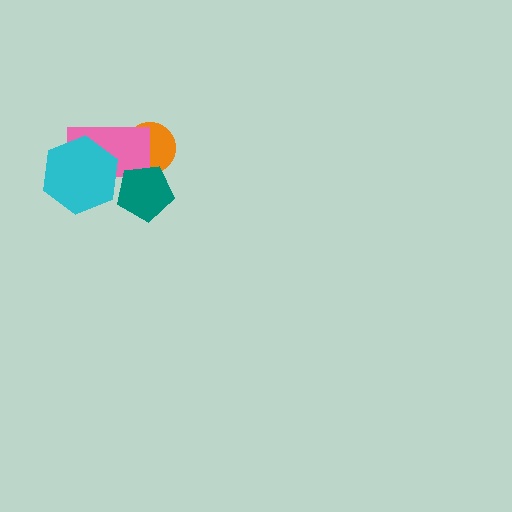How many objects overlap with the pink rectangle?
3 objects overlap with the pink rectangle.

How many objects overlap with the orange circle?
2 objects overlap with the orange circle.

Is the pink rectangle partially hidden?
Yes, it is partially covered by another shape.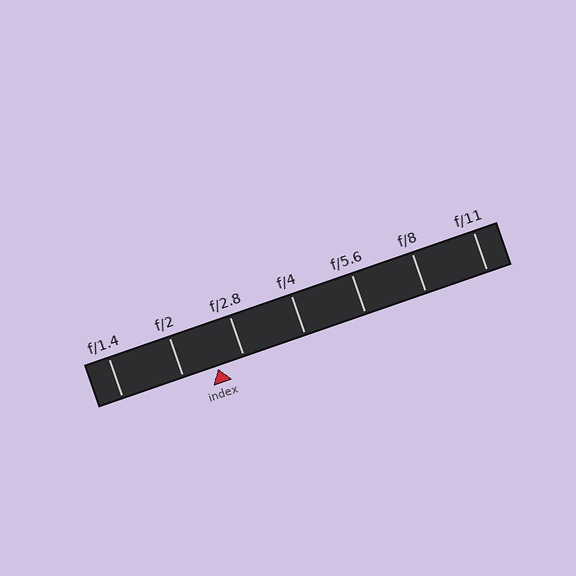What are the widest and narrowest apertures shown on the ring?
The widest aperture shown is f/1.4 and the narrowest is f/11.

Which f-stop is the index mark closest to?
The index mark is closest to f/2.8.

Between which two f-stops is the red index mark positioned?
The index mark is between f/2 and f/2.8.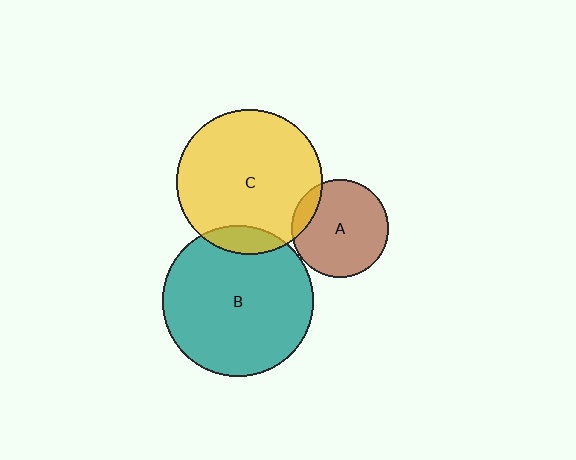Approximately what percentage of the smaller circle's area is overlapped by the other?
Approximately 10%.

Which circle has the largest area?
Circle B (teal).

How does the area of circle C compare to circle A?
Approximately 2.2 times.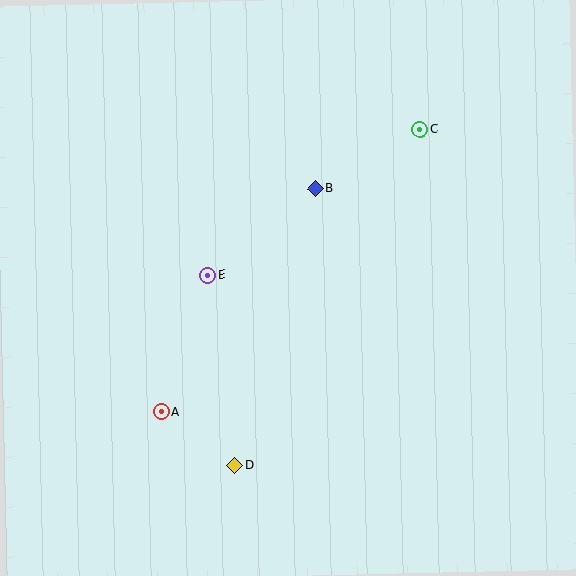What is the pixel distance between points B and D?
The distance between B and D is 289 pixels.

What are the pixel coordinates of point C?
Point C is at (420, 129).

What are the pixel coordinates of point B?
Point B is at (315, 188).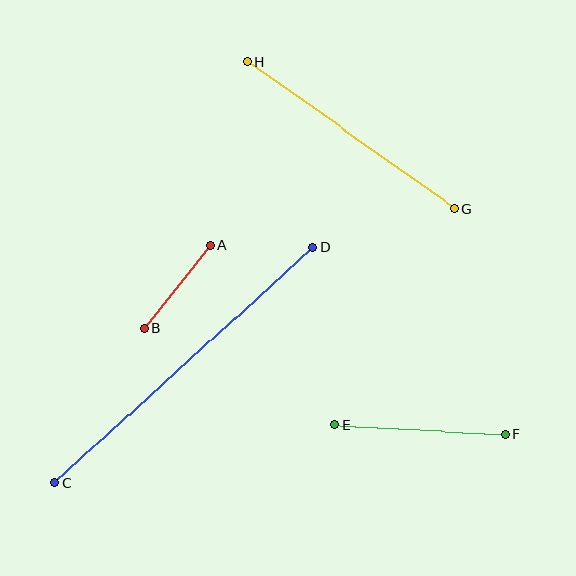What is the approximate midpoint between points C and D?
The midpoint is at approximately (184, 365) pixels.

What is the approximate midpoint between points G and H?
The midpoint is at approximately (351, 135) pixels.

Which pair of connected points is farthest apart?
Points C and D are farthest apart.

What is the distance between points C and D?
The distance is approximately 349 pixels.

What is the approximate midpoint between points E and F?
The midpoint is at approximately (420, 429) pixels.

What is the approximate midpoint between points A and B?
The midpoint is at approximately (177, 287) pixels.